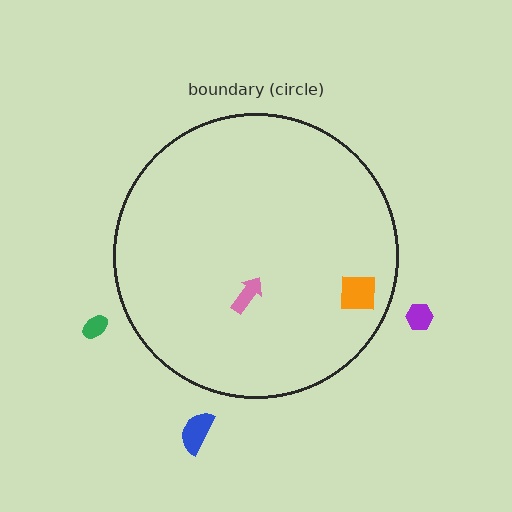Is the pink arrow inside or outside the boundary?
Inside.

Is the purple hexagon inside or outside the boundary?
Outside.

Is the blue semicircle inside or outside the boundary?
Outside.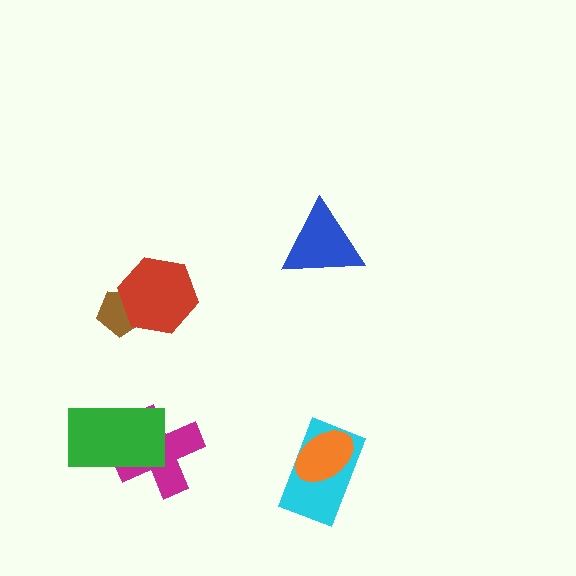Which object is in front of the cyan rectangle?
The orange ellipse is in front of the cyan rectangle.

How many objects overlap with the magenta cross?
1 object overlaps with the magenta cross.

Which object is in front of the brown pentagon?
The red hexagon is in front of the brown pentagon.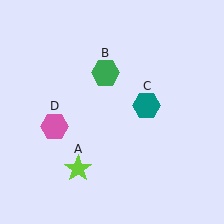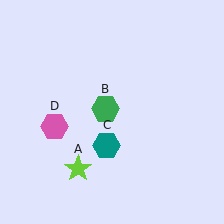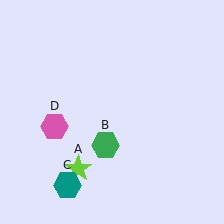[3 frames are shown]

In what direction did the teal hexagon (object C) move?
The teal hexagon (object C) moved down and to the left.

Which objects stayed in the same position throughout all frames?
Lime star (object A) and pink hexagon (object D) remained stationary.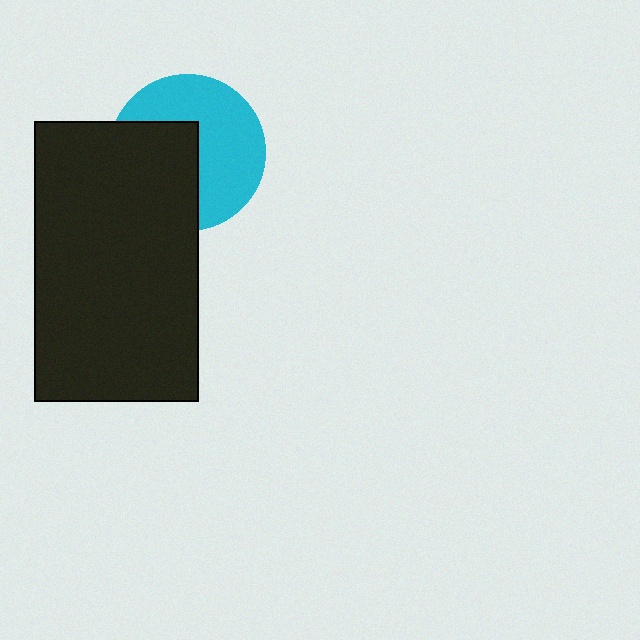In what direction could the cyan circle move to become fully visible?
The cyan circle could move right. That would shift it out from behind the black rectangle entirely.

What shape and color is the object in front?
The object in front is a black rectangle.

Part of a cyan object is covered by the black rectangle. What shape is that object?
It is a circle.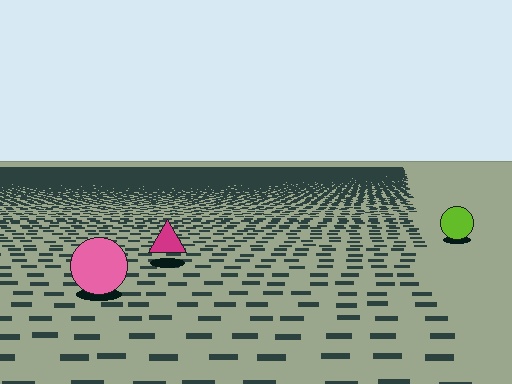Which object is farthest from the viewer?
The lime circle is farthest from the viewer. It appears smaller and the ground texture around it is denser.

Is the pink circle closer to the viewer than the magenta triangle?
Yes. The pink circle is closer — you can tell from the texture gradient: the ground texture is coarser near it.